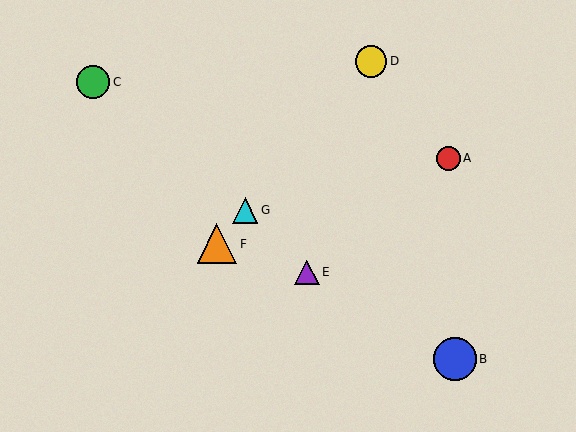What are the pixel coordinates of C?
Object C is at (93, 82).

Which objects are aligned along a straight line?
Objects D, F, G are aligned along a straight line.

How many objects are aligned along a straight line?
3 objects (D, F, G) are aligned along a straight line.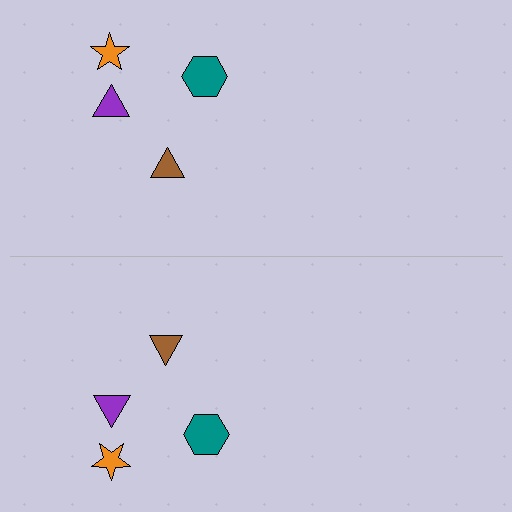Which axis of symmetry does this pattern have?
The pattern has a horizontal axis of symmetry running through the center of the image.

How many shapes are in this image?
There are 8 shapes in this image.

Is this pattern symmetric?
Yes, this pattern has bilateral (reflection) symmetry.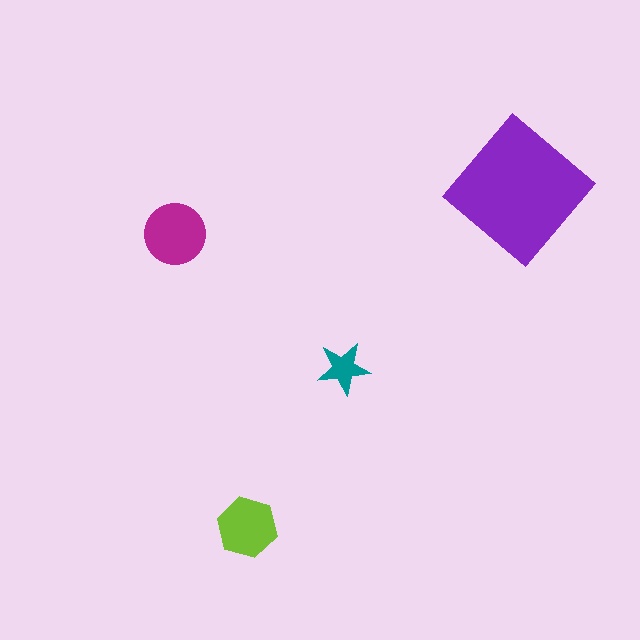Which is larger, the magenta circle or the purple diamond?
The purple diamond.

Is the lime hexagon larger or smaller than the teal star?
Larger.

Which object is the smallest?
The teal star.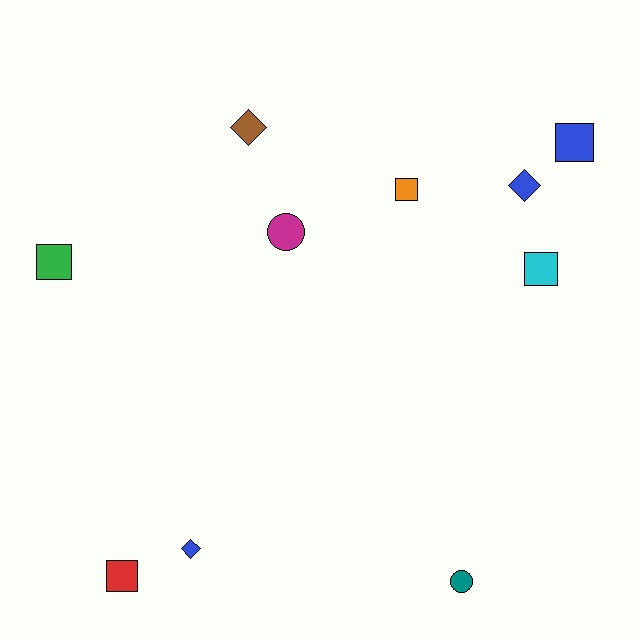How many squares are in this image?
There are 5 squares.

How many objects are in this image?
There are 10 objects.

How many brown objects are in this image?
There is 1 brown object.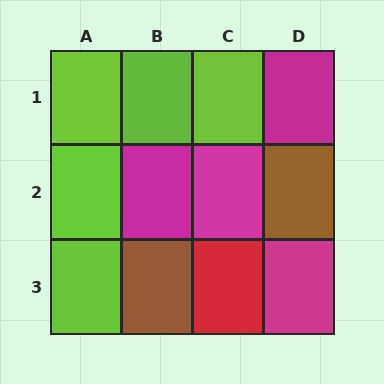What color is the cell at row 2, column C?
Magenta.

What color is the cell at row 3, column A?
Lime.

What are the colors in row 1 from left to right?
Lime, lime, lime, magenta.